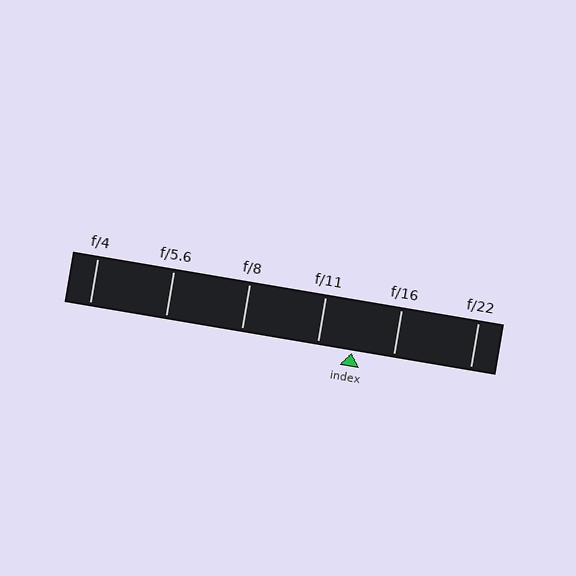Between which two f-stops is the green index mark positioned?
The index mark is between f/11 and f/16.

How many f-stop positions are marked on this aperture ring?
There are 6 f-stop positions marked.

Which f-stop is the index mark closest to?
The index mark is closest to f/11.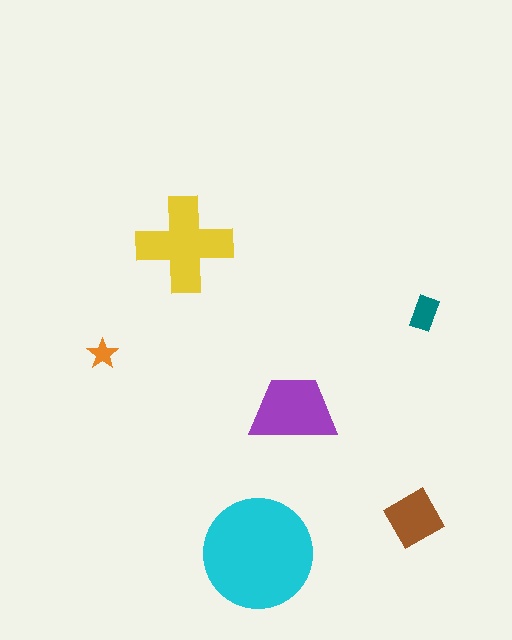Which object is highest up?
The yellow cross is topmost.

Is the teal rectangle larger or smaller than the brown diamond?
Smaller.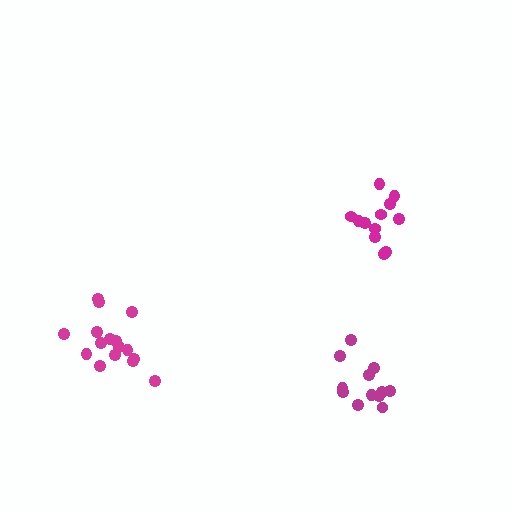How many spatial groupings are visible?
There are 3 spatial groupings.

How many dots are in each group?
Group 1: 12 dots, Group 2: 12 dots, Group 3: 16 dots (40 total).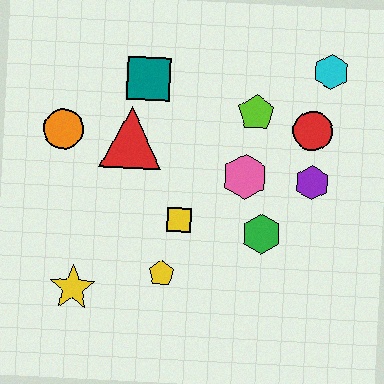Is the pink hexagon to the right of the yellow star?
Yes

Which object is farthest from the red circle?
The yellow star is farthest from the red circle.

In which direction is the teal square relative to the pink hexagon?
The teal square is to the left of the pink hexagon.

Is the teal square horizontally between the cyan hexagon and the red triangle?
Yes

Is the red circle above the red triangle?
Yes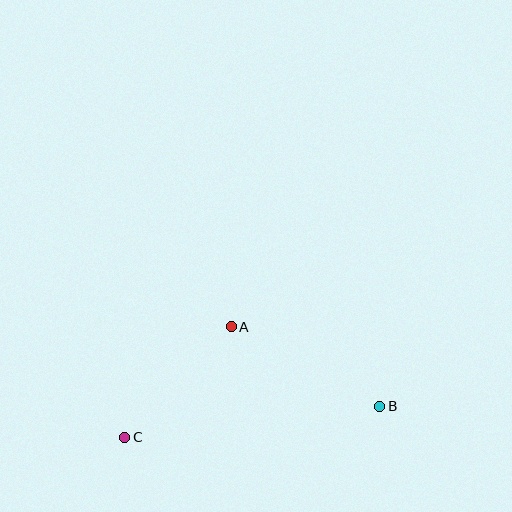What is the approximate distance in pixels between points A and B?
The distance between A and B is approximately 169 pixels.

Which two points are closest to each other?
Points A and C are closest to each other.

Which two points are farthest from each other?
Points B and C are farthest from each other.